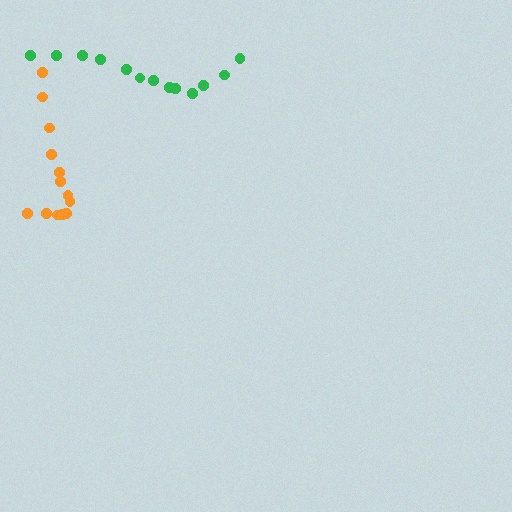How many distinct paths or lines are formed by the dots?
There are 2 distinct paths.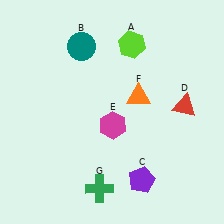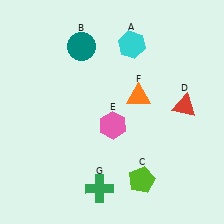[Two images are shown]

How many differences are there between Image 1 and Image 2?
There are 3 differences between the two images.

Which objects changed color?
A changed from lime to cyan. C changed from purple to lime. E changed from magenta to pink.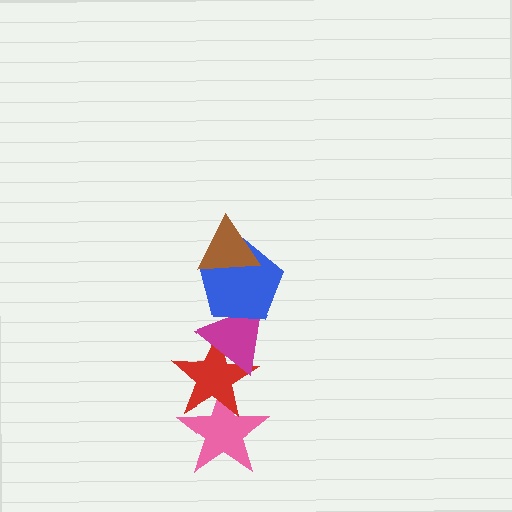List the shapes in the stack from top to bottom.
From top to bottom: the brown triangle, the blue pentagon, the magenta triangle, the red star, the pink star.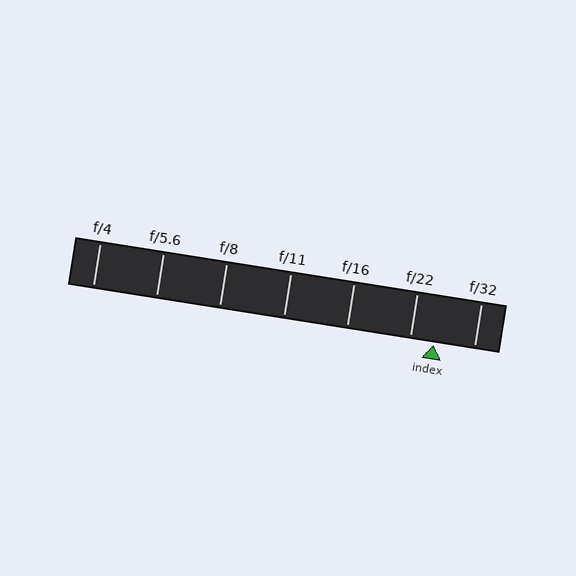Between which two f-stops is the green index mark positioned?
The index mark is between f/22 and f/32.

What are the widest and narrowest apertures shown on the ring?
The widest aperture shown is f/4 and the narrowest is f/32.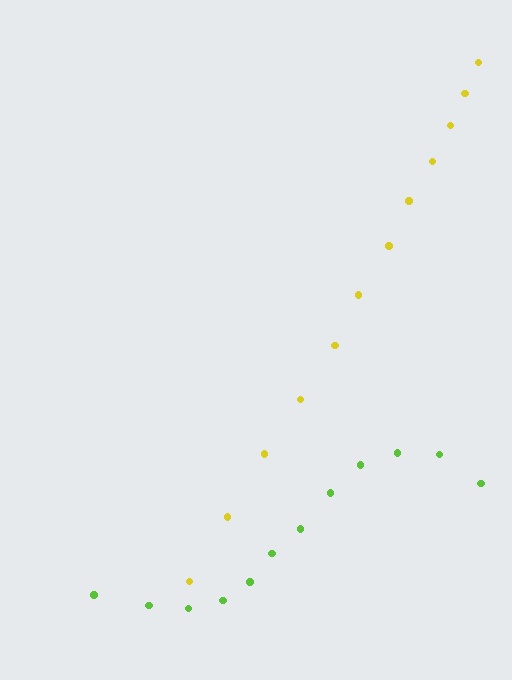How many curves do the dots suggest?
There are 2 distinct paths.